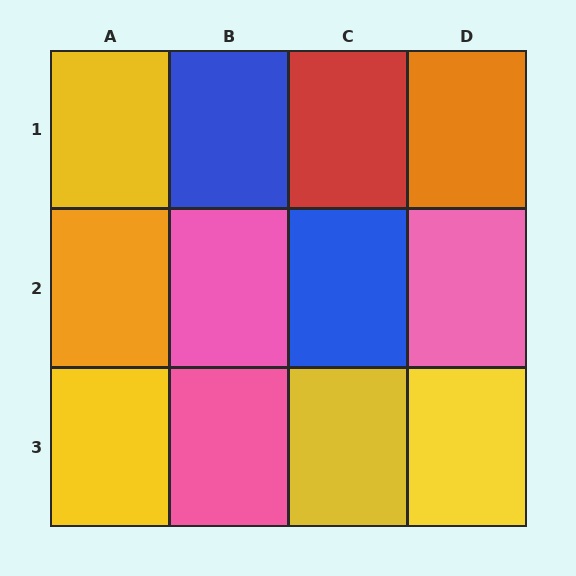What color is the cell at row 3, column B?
Pink.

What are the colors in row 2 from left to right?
Orange, pink, blue, pink.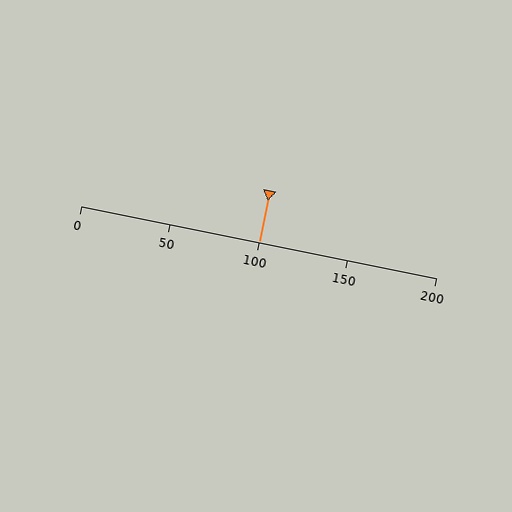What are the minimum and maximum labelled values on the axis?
The axis runs from 0 to 200.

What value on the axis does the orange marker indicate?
The marker indicates approximately 100.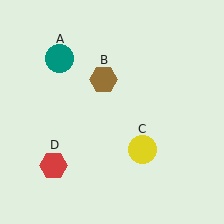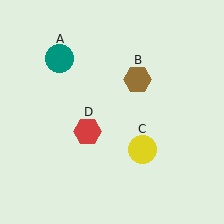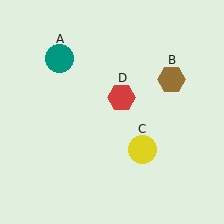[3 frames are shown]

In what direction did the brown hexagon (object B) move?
The brown hexagon (object B) moved right.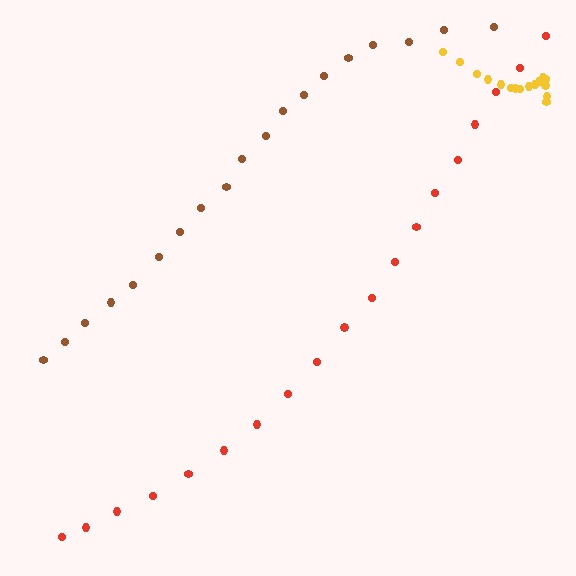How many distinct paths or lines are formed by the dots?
There are 3 distinct paths.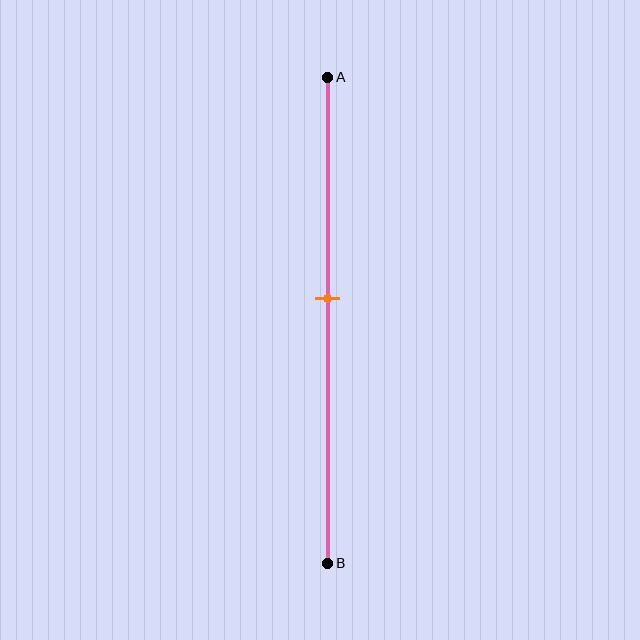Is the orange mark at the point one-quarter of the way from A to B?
No, the mark is at about 45% from A, not at the 25% one-quarter point.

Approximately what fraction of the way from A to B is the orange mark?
The orange mark is approximately 45% of the way from A to B.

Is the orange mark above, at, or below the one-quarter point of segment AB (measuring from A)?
The orange mark is below the one-quarter point of segment AB.